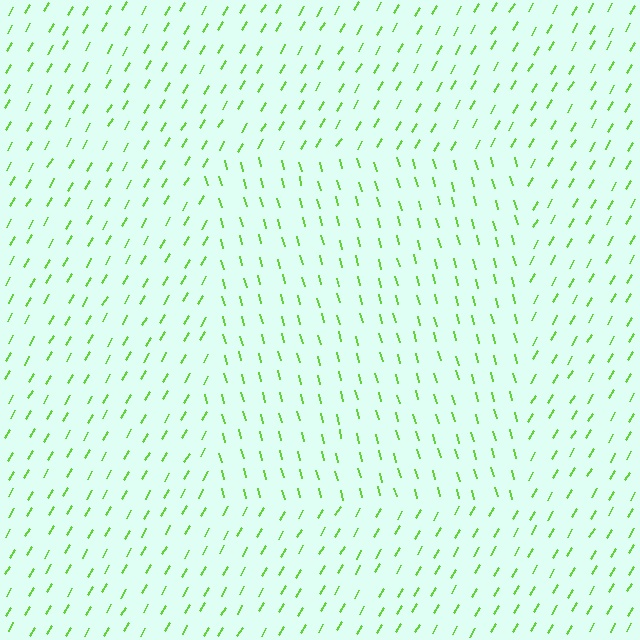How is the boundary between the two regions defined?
The boundary is defined purely by a change in line orientation (approximately 45 degrees difference). All lines are the same color and thickness.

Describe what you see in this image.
The image is filled with small lime line segments. A rectangle region in the image has lines oriented differently from the surrounding lines, creating a visible texture boundary.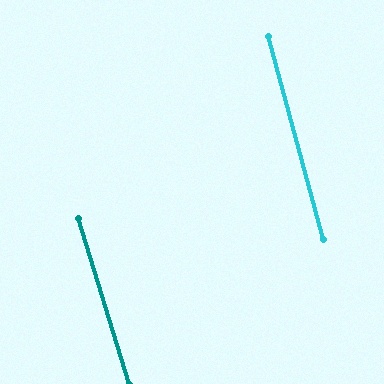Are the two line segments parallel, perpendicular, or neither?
Parallel — their directions differ by only 1.8°.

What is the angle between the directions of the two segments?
Approximately 2 degrees.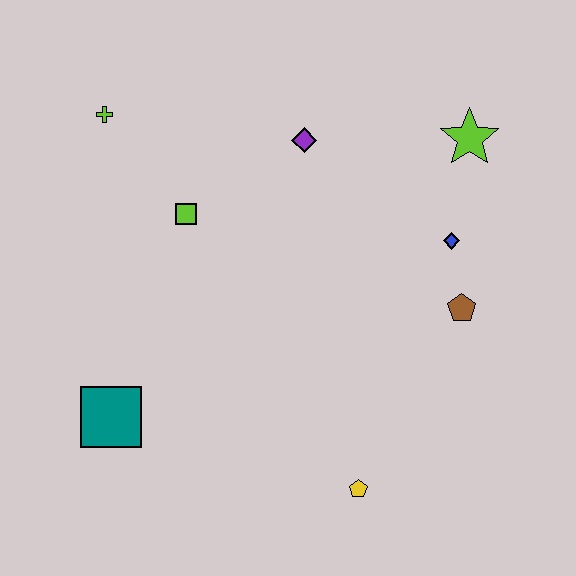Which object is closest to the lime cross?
The lime square is closest to the lime cross.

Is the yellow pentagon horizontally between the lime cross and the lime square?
No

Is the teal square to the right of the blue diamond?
No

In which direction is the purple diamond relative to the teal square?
The purple diamond is above the teal square.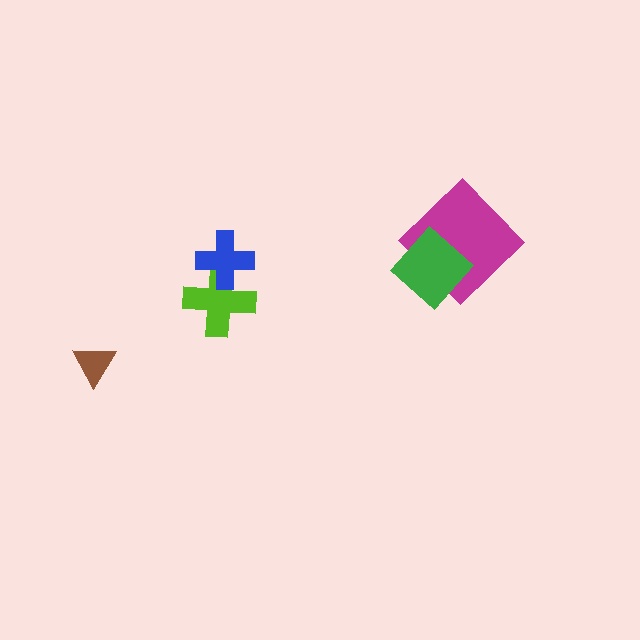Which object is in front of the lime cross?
The blue cross is in front of the lime cross.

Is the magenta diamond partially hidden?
Yes, it is partially covered by another shape.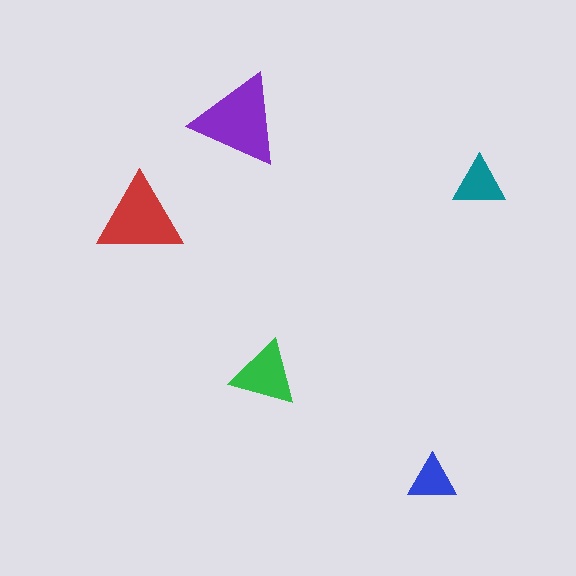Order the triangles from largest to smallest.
the purple one, the red one, the green one, the teal one, the blue one.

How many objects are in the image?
There are 5 objects in the image.